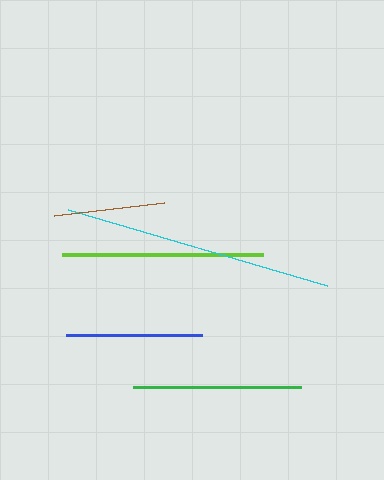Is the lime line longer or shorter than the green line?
The lime line is longer than the green line.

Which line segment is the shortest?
The brown line is the shortest at approximately 111 pixels.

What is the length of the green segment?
The green segment is approximately 167 pixels long.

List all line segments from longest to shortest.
From longest to shortest: cyan, lime, green, blue, brown.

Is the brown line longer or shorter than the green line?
The green line is longer than the brown line.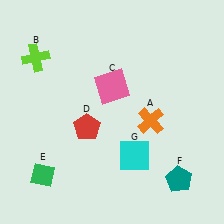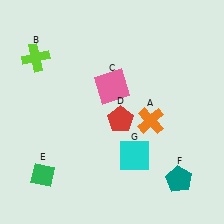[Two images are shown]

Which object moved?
The red pentagon (D) moved right.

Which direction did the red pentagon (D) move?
The red pentagon (D) moved right.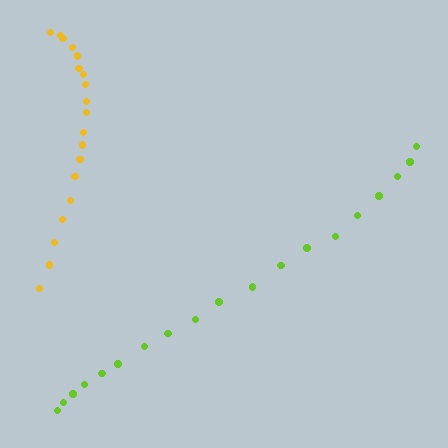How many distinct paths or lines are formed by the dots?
There are 2 distinct paths.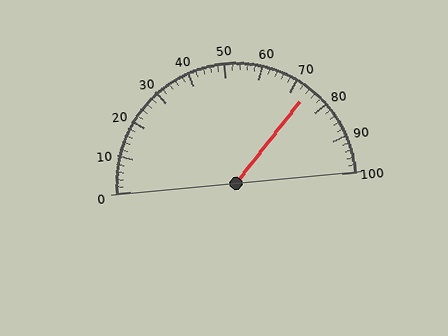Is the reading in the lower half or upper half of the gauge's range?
The reading is in the upper half of the range (0 to 100).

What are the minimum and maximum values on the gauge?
The gauge ranges from 0 to 100.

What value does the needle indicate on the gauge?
The needle indicates approximately 74.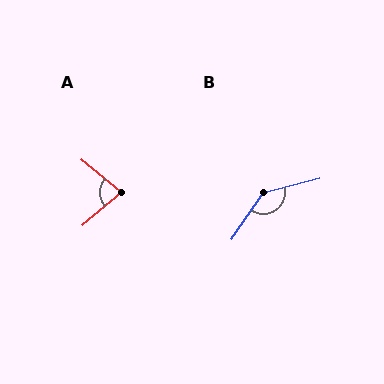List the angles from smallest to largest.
A (80°), B (139°).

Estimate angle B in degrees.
Approximately 139 degrees.